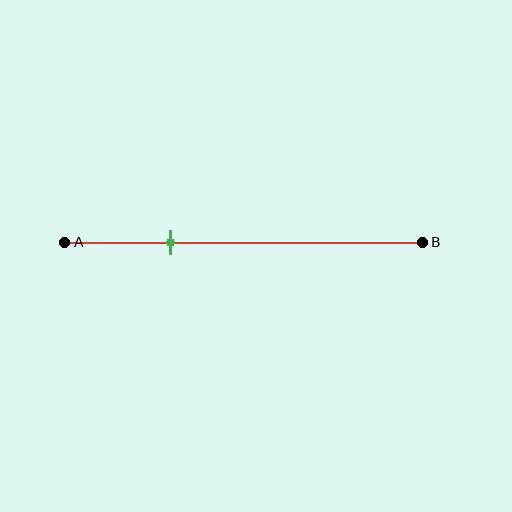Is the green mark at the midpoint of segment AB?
No, the mark is at about 30% from A, not at the 50% midpoint.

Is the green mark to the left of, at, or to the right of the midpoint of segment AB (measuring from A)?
The green mark is to the left of the midpoint of segment AB.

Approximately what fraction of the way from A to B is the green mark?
The green mark is approximately 30% of the way from A to B.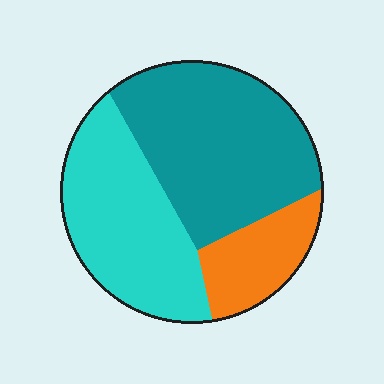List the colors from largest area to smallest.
From largest to smallest: teal, cyan, orange.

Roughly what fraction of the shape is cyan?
Cyan takes up about three eighths (3/8) of the shape.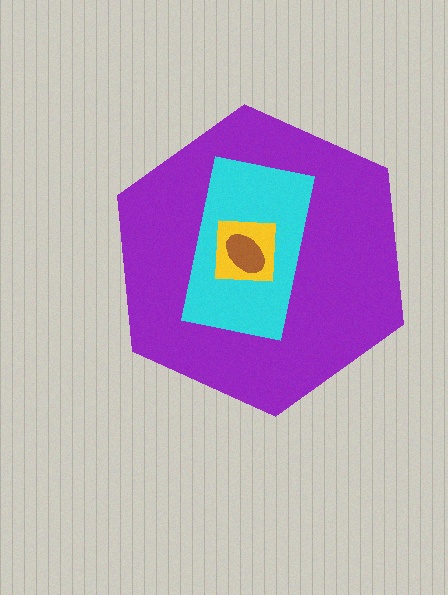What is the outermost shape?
The purple hexagon.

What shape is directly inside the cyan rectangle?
The yellow square.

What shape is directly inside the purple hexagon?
The cyan rectangle.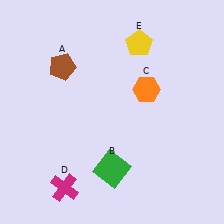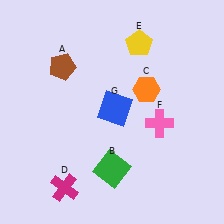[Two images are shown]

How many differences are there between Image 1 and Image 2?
There are 2 differences between the two images.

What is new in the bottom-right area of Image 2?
A pink cross (F) was added in the bottom-right area of Image 2.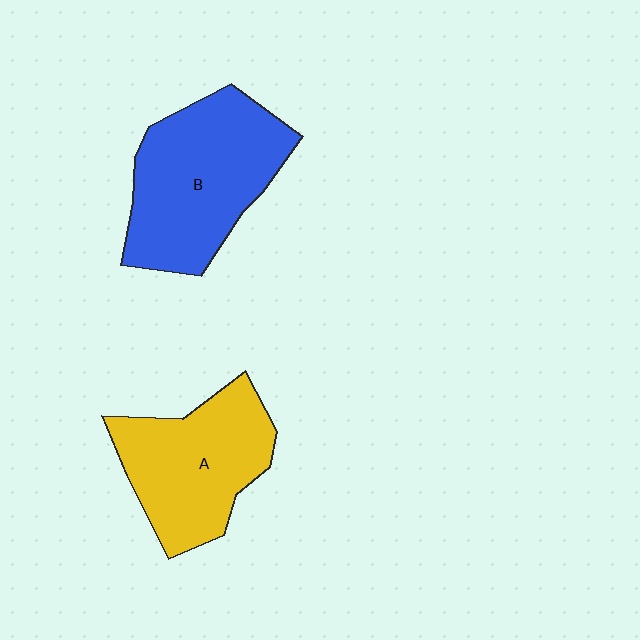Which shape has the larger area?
Shape B (blue).